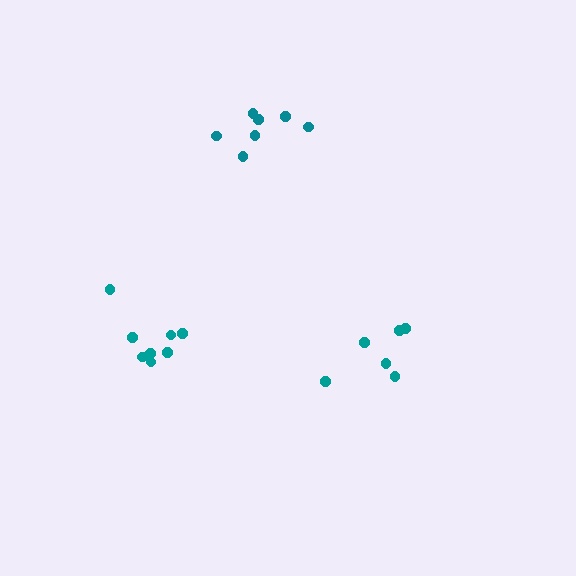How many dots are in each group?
Group 1: 6 dots, Group 2: 8 dots, Group 3: 7 dots (21 total).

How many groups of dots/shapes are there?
There are 3 groups.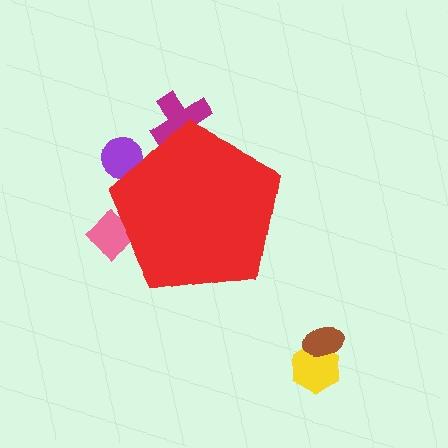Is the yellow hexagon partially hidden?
No, the yellow hexagon is fully visible.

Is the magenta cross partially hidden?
Yes, the magenta cross is partially hidden behind the red pentagon.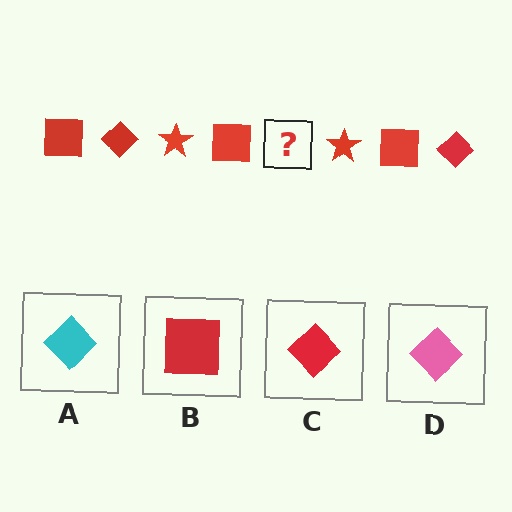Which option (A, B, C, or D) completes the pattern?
C.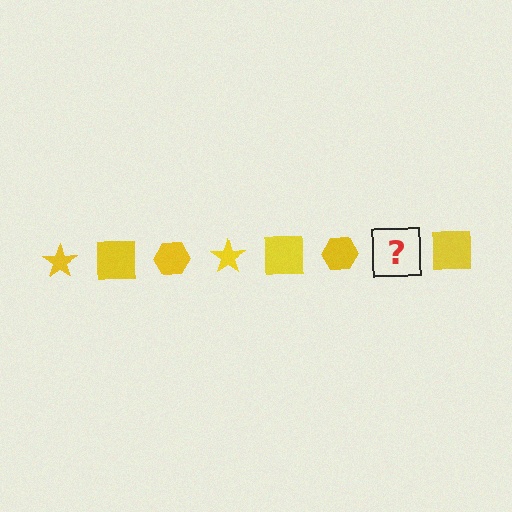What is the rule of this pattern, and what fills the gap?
The rule is that the pattern cycles through star, square, hexagon shapes in yellow. The gap should be filled with a yellow star.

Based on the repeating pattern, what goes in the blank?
The blank should be a yellow star.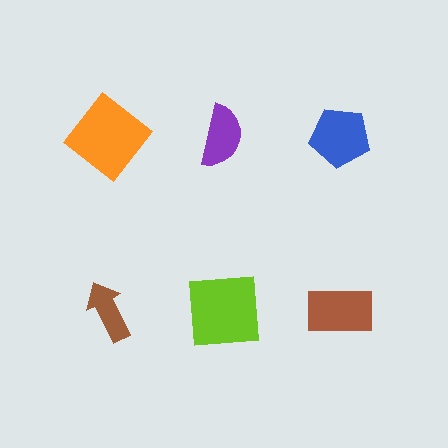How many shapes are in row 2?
3 shapes.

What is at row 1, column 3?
A blue pentagon.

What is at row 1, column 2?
A purple semicircle.